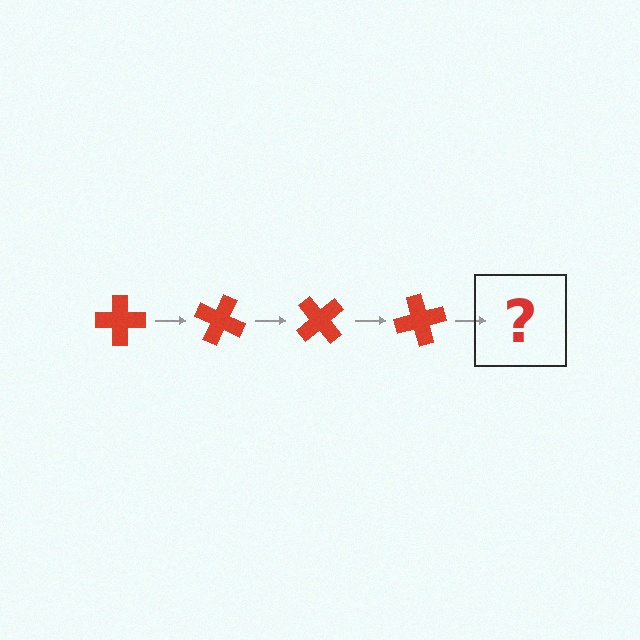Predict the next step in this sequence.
The next step is a red cross rotated 100 degrees.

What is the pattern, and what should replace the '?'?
The pattern is that the cross rotates 25 degrees each step. The '?' should be a red cross rotated 100 degrees.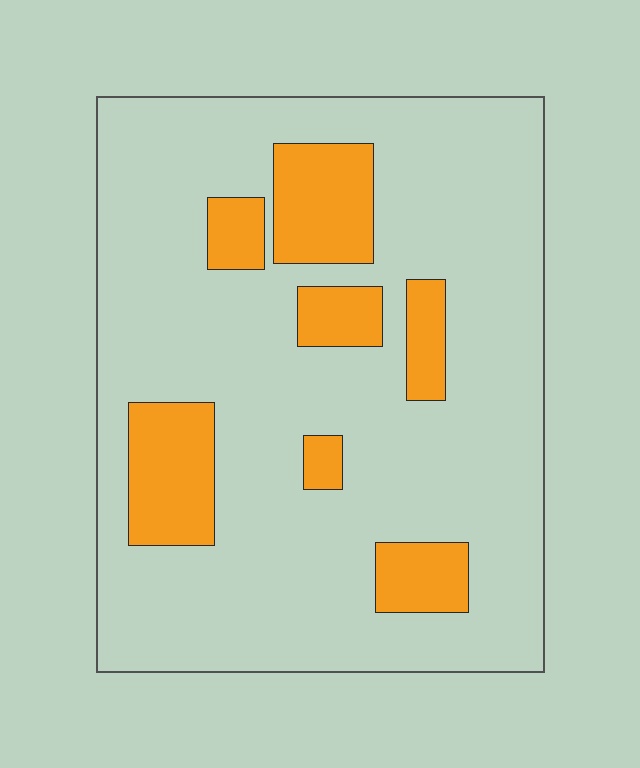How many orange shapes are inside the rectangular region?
7.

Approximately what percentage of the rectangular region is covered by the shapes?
Approximately 20%.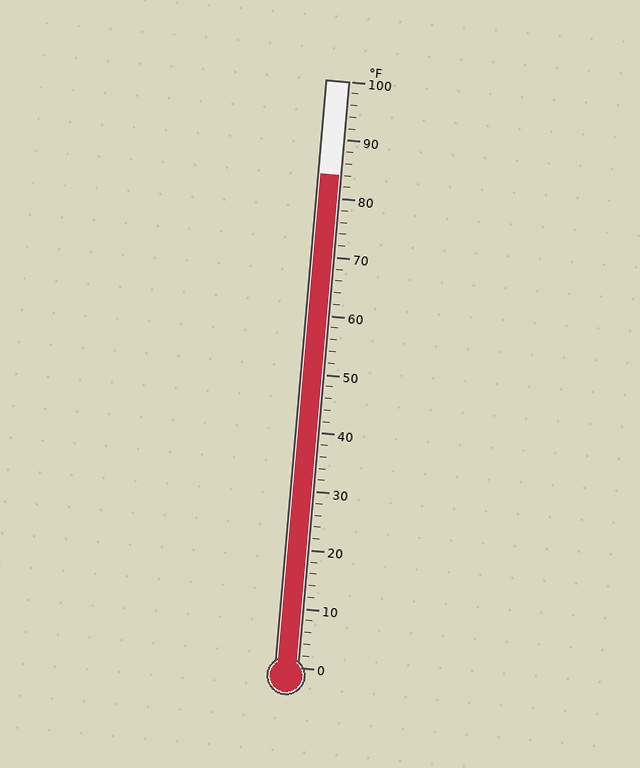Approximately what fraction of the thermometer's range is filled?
The thermometer is filled to approximately 85% of its range.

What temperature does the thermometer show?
The thermometer shows approximately 84°F.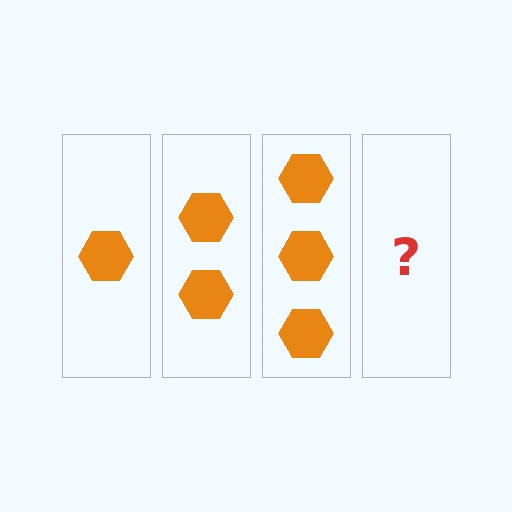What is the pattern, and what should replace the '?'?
The pattern is that each step adds one more hexagon. The '?' should be 4 hexagons.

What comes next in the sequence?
The next element should be 4 hexagons.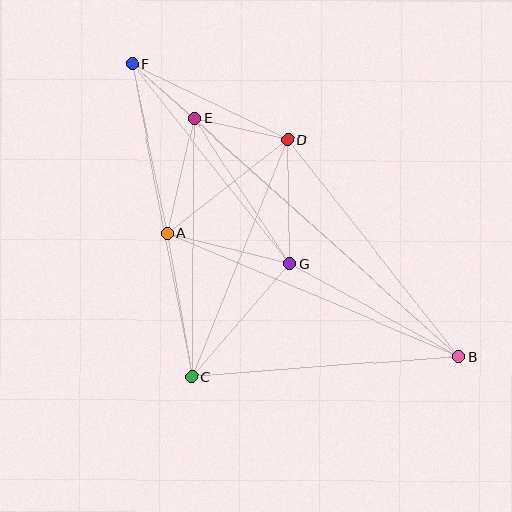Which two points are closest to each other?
Points E and F are closest to each other.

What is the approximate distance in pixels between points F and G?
The distance between F and G is approximately 255 pixels.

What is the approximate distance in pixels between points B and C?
The distance between B and C is approximately 267 pixels.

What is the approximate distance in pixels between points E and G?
The distance between E and G is approximately 174 pixels.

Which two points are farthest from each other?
Points B and F are farthest from each other.